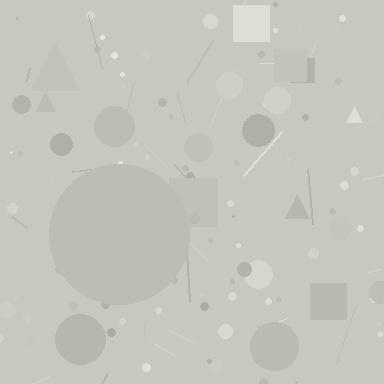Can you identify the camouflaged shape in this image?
The camouflaged shape is a circle.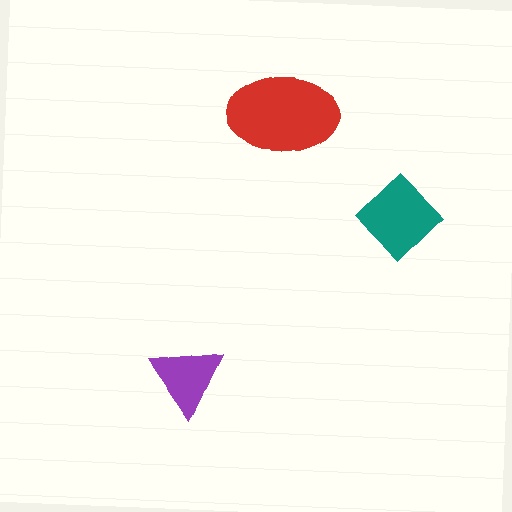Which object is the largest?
The red ellipse.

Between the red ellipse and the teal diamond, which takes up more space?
The red ellipse.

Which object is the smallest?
The purple triangle.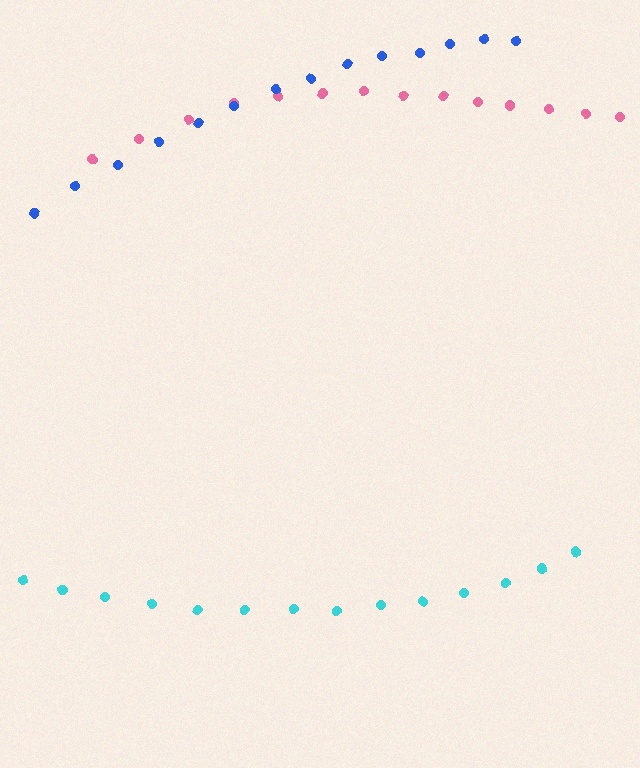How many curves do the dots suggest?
There are 3 distinct paths.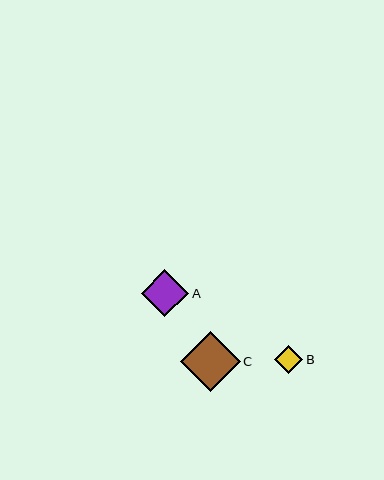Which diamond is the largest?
Diamond C is the largest with a size of approximately 60 pixels.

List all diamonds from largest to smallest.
From largest to smallest: C, A, B.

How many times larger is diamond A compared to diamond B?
Diamond A is approximately 1.7 times the size of diamond B.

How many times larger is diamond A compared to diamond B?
Diamond A is approximately 1.7 times the size of diamond B.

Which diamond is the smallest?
Diamond B is the smallest with a size of approximately 28 pixels.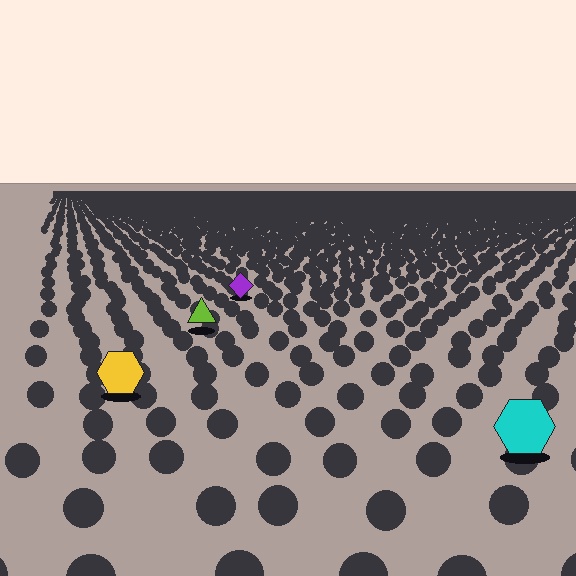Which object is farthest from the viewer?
The purple diamond is farthest from the viewer. It appears smaller and the ground texture around it is denser.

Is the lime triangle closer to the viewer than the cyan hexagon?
No. The cyan hexagon is closer — you can tell from the texture gradient: the ground texture is coarser near it.